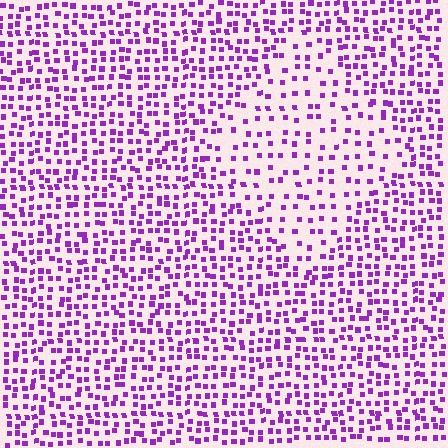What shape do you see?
I see a diamond.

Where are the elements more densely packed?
The elements are more densely packed outside the diamond boundary.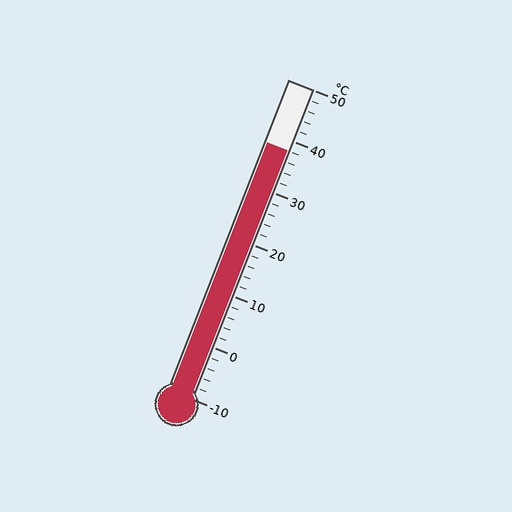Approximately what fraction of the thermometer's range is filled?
The thermometer is filled to approximately 80% of its range.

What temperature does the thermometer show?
The thermometer shows approximately 38°C.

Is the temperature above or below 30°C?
The temperature is above 30°C.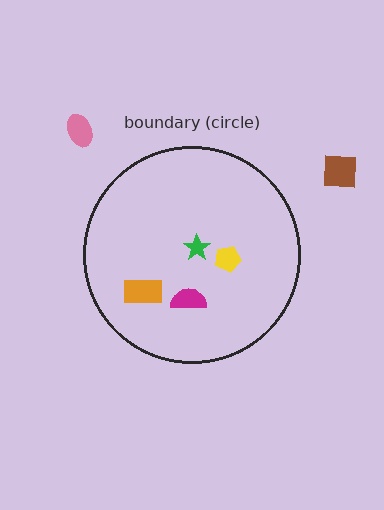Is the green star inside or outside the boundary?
Inside.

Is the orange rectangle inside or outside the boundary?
Inside.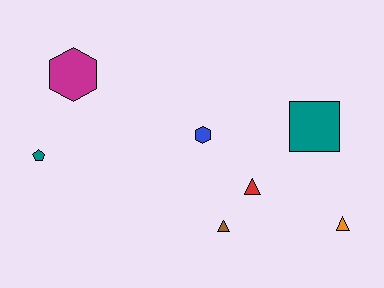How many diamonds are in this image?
There are no diamonds.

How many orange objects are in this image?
There is 1 orange object.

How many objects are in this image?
There are 7 objects.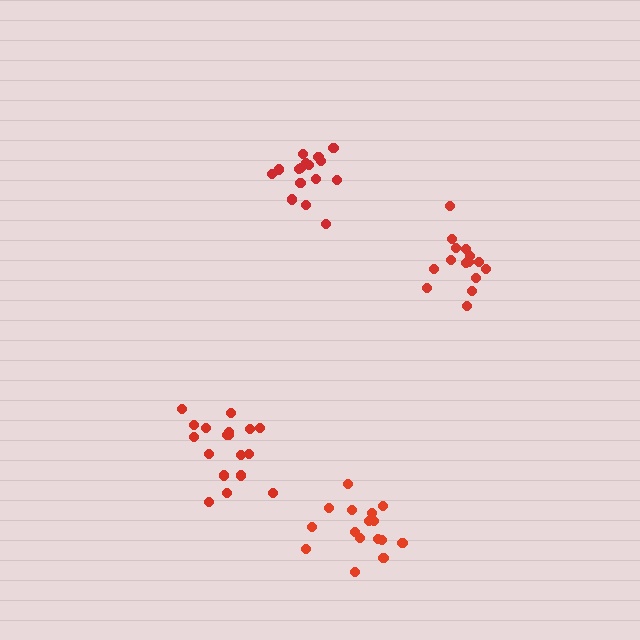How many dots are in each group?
Group 1: 15 dots, Group 2: 16 dots, Group 3: 16 dots, Group 4: 18 dots (65 total).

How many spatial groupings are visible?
There are 4 spatial groupings.